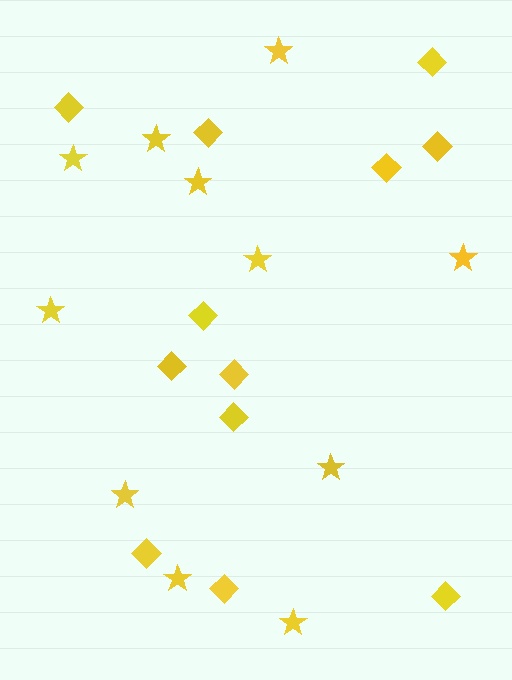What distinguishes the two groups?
There are 2 groups: one group of diamonds (12) and one group of stars (11).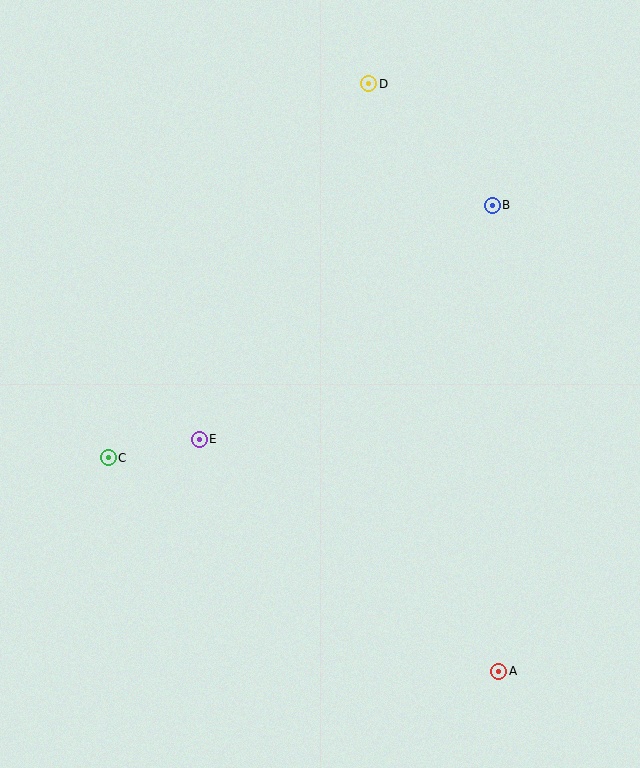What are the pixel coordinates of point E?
Point E is at (199, 439).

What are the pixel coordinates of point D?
Point D is at (369, 84).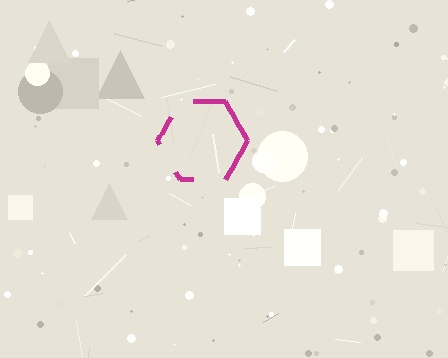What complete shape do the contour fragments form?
The contour fragments form a hexagon.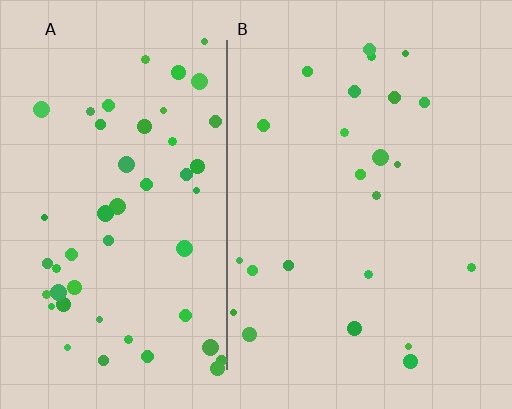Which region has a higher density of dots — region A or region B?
A (the left).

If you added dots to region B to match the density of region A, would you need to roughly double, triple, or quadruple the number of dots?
Approximately double.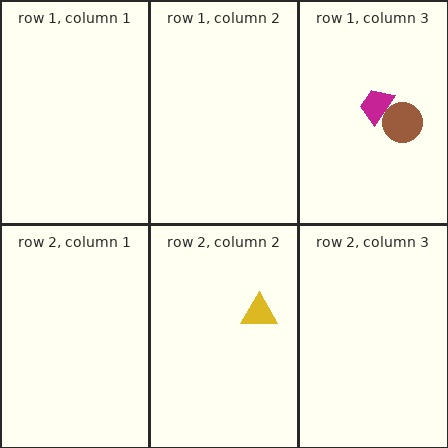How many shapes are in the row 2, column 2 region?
1.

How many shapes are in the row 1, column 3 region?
2.